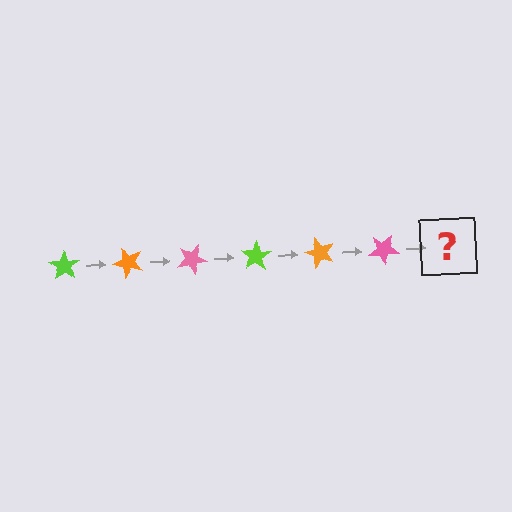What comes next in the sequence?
The next element should be a lime star, rotated 300 degrees from the start.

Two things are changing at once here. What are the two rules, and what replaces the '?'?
The two rules are that it rotates 50 degrees each step and the color cycles through lime, orange, and pink. The '?' should be a lime star, rotated 300 degrees from the start.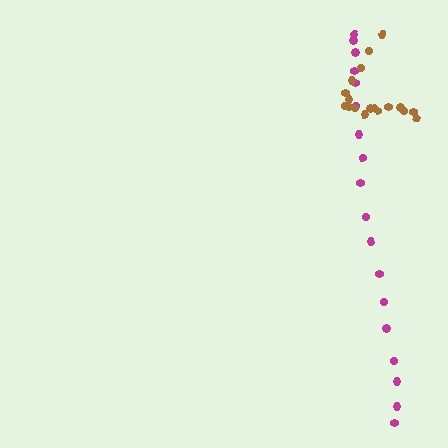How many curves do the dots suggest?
There are 2 distinct paths.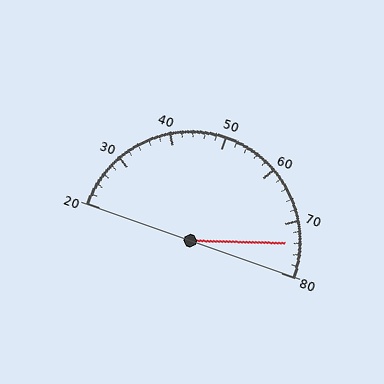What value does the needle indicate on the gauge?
The needle indicates approximately 74.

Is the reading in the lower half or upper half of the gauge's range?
The reading is in the upper half of the range (20 to 80).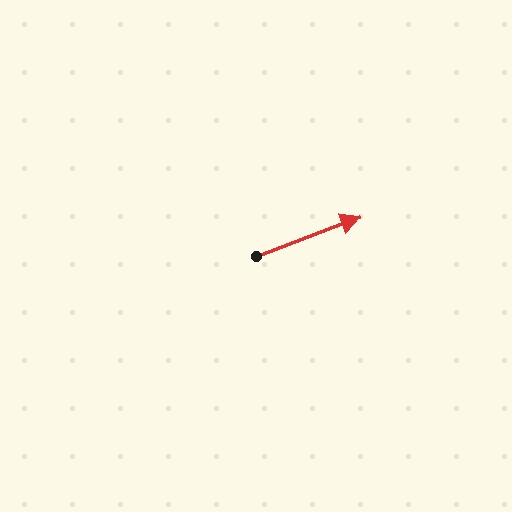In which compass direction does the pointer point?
East.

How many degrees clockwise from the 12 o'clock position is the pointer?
Approximately 69 degrees.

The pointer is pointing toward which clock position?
Roughly 2 o'clock.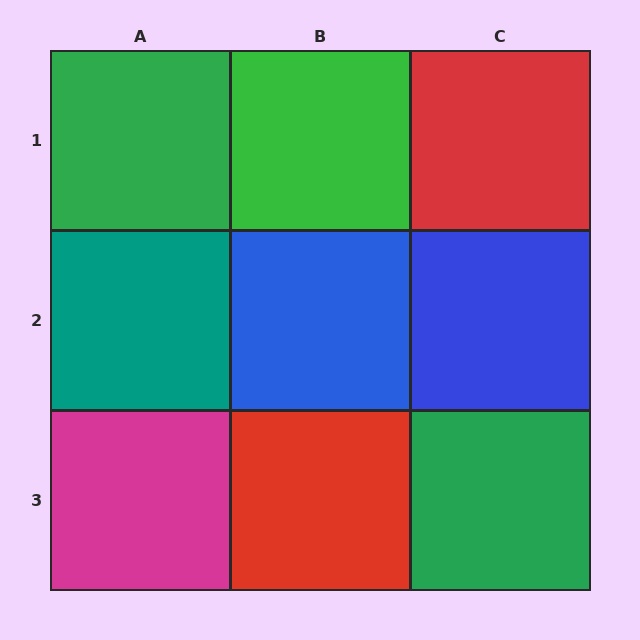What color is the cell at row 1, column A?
Green.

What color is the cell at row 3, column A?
Magenta.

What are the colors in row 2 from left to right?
Teal, blue, blue.